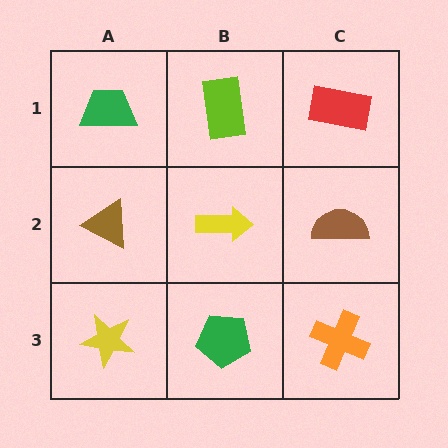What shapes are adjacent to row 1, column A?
A brown triangle (row 2, column A), a lime rectangle (row 1, column B).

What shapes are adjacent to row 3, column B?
A yellow arrow (row 2, column B), a yellow star (row 3, column A), an orange cross (row 3, column C).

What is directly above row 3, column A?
A brown triangle.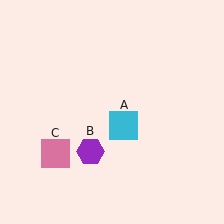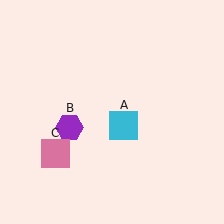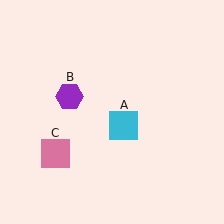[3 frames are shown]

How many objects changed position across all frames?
1 object changed position: purple hexagon (object B).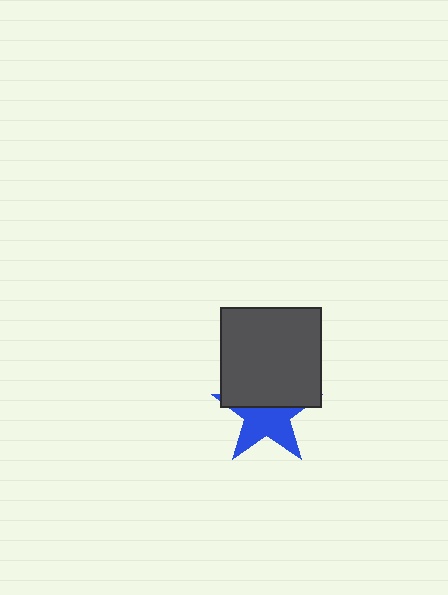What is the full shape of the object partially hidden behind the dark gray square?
The partially hidden object is a blue star.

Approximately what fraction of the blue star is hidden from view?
Roughly 45% of the blue star is hidden behind the dark gray square.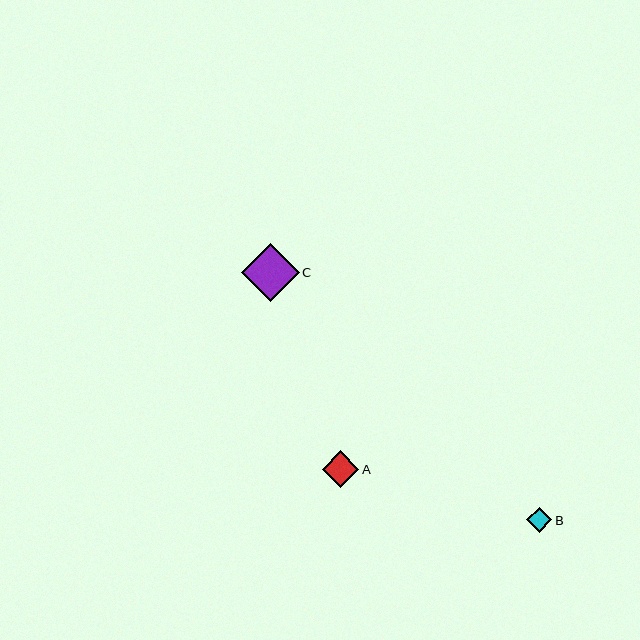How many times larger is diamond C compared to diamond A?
Diamond C is approximately 1.6 times the size of diamond A.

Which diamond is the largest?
Diamond C is the largest with a size of approximately 58 pixels.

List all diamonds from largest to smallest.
From largest to smallest: C, A, B.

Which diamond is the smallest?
Diamond B is the smallest with a size of approximately 25 pixels.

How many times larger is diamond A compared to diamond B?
Diamond A is approximately 1.5 times the size of diamond B.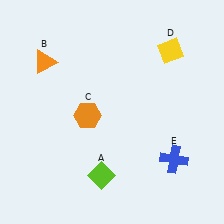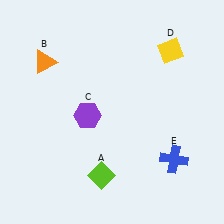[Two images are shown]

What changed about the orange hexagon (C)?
In Image 1, C is orange. In Image 2, it changed to purple.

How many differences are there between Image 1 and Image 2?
There is 1 difference between the two images.